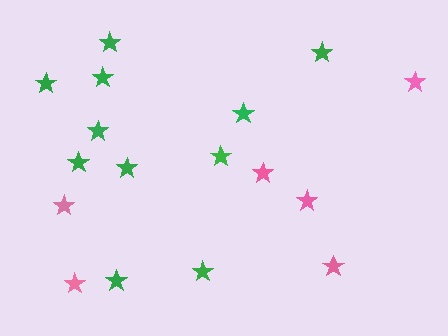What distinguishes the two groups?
There are 2 groups: one group of pink stars (6) and one group of green stars (11).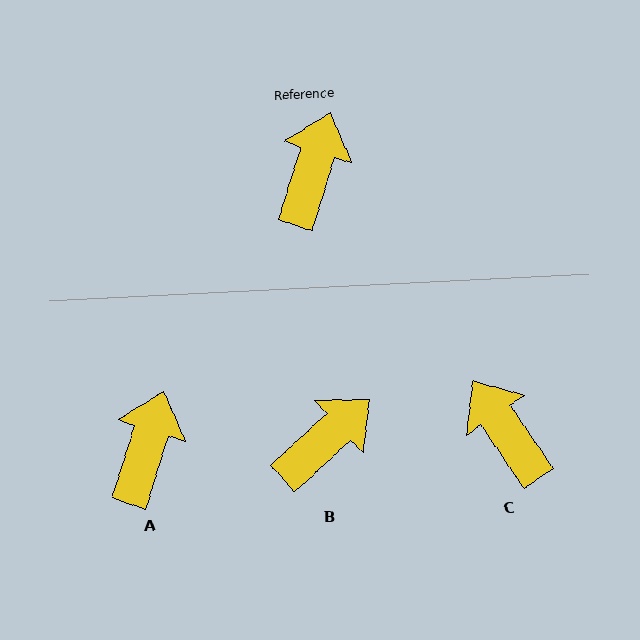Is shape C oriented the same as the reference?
No, it is off by about 52 degrees.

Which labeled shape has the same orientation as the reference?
A.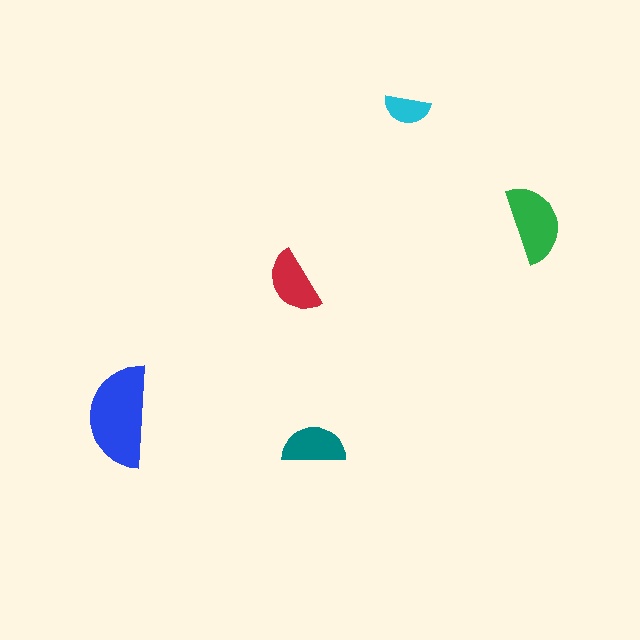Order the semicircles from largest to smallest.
the blue one, the green one, the red one, the teal one, the cyan one.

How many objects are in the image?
There are 5 objects in the image.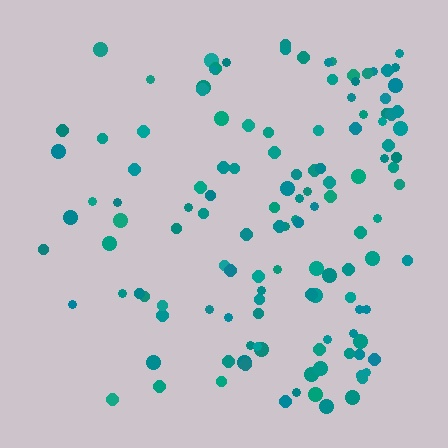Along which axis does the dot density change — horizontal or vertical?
Horizontal.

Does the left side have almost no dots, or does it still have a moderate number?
Still a moderate number, just noticeably fewer than the right.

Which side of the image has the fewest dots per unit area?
The left.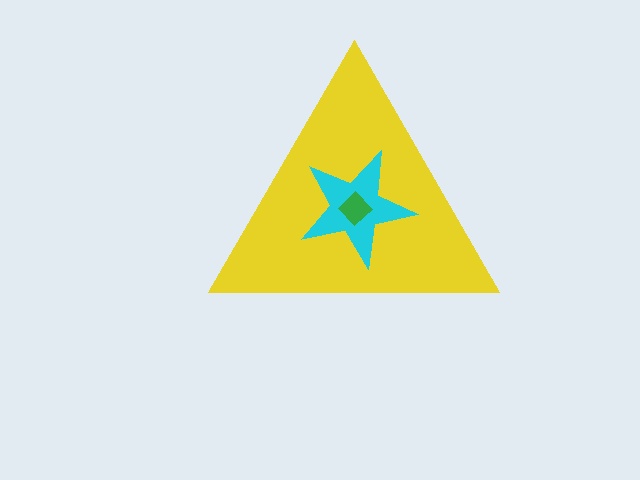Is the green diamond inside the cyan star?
Yes.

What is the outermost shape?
The yellow triangle.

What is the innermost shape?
The green diamond.